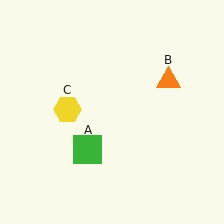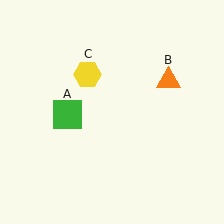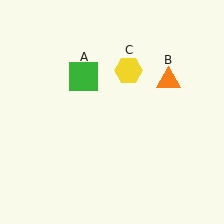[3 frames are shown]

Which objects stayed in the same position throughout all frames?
Orange triangle (object B) remained stationary.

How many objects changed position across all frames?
2 objects changed position: green square (object A), yellow hexagon (object C).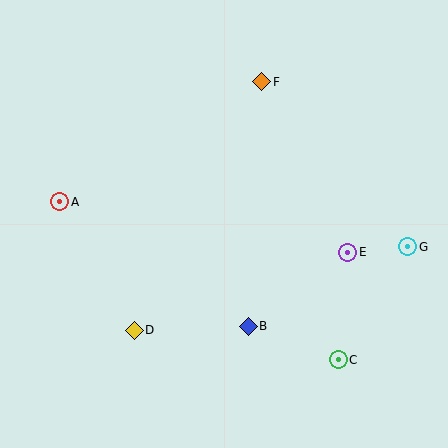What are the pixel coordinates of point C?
Point C is at (338, 360).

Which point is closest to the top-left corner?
Point A is closest to the top-left corner.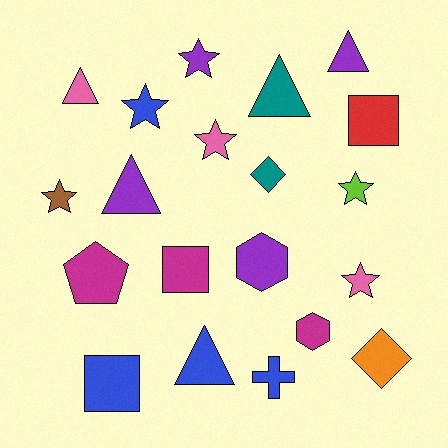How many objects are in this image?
There are 20 objects.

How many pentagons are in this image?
There is 1 pentagon.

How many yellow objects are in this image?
There are no yellow objects.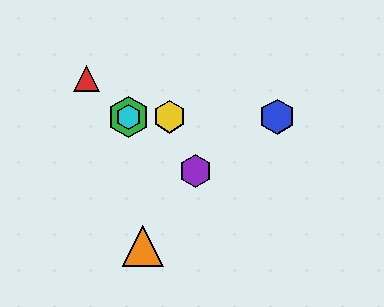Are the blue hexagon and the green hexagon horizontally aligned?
Yes, both are at y≈117.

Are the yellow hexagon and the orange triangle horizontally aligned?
No, the yellow hexagon is at y≈117 and the orange triangle is at y≈246.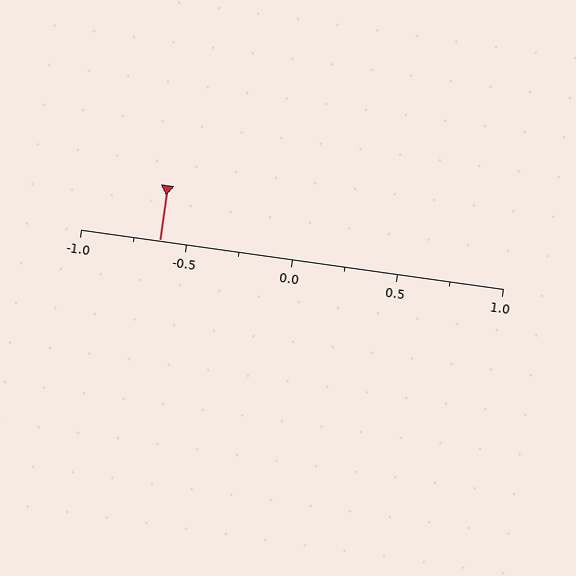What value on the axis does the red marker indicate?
The marker indicates approximately -0.62.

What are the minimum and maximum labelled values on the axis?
The axis runs from -1.0 to 1.0.